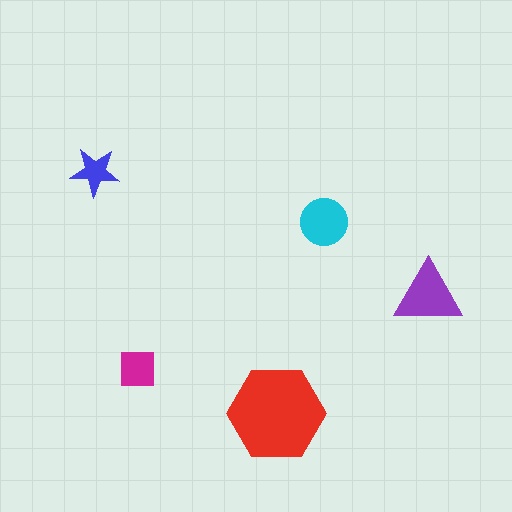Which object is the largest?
The red hexagon.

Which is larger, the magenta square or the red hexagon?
The red hexagon.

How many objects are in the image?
There are 5 objects in the image.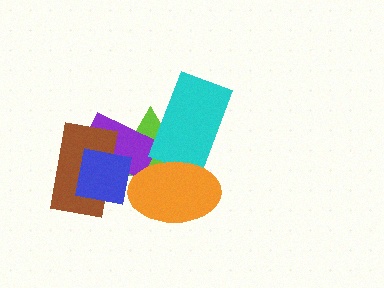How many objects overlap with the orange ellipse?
4 objects overlap with the orange ellipse.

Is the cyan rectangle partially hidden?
Yes, it is partially covered by another shape.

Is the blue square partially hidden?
Yes, it is partially covered by another shape.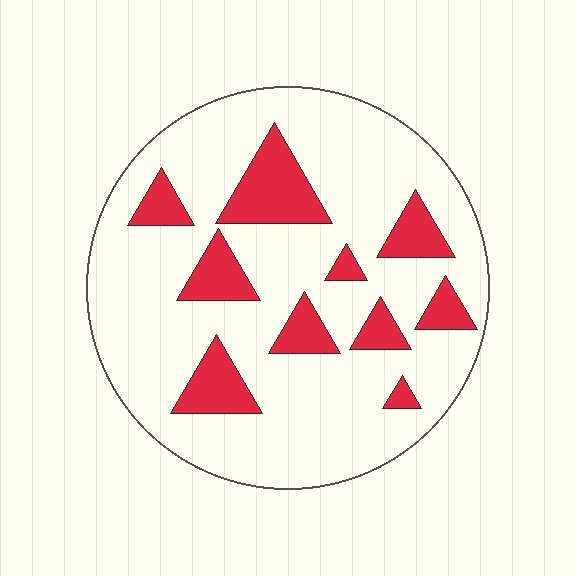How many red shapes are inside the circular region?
10.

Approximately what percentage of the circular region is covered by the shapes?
Approximately 20%.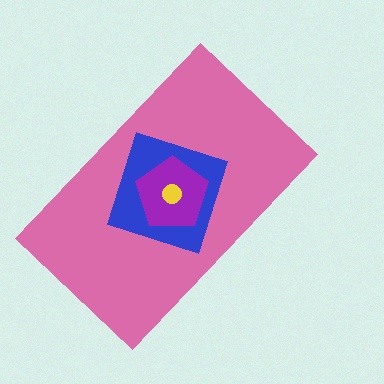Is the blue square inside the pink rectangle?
Yes.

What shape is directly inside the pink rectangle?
The blue square.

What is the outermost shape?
The pink rectangle.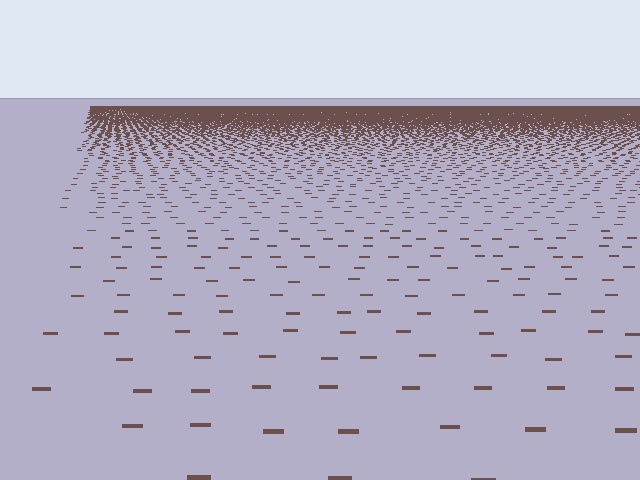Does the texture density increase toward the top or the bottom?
Density increases toward the top.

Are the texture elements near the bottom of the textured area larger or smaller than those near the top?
Larger. Near the bottom, elements are closer to the viewer and appear at a bigger on-screen size.